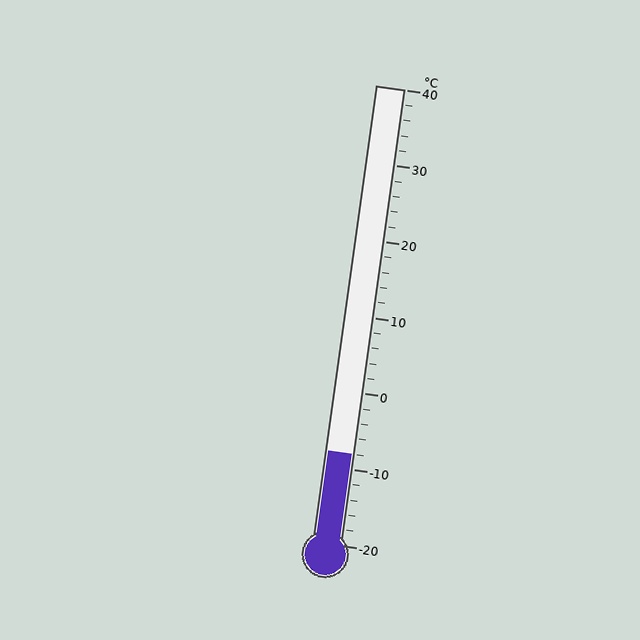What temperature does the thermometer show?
The thermometer shows approximately -8°C.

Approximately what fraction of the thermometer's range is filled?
The thermometer is filled to approximately 20% of its range.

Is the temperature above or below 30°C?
The temperature is below 30°C.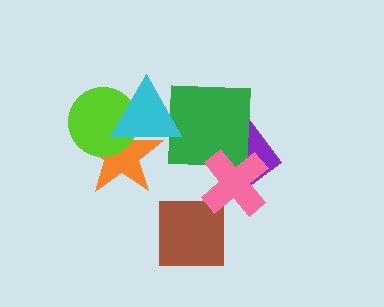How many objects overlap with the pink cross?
2 objects overlap with the pink cross.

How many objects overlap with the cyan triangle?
3 objects overlap with the cyan triangle.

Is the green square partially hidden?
Yes, it is partially covered by another shape.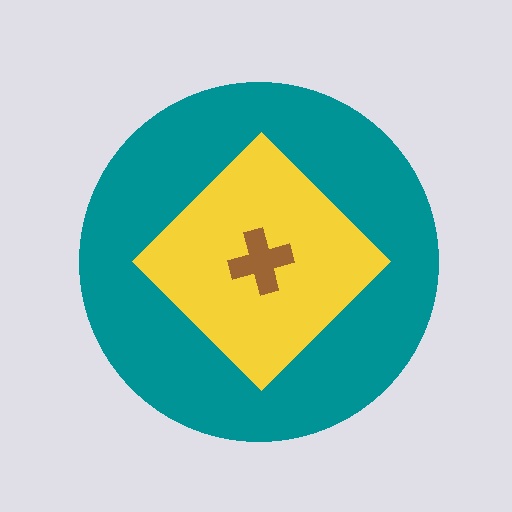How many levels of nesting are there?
3.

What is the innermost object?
The brown cross.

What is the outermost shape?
The teal circle.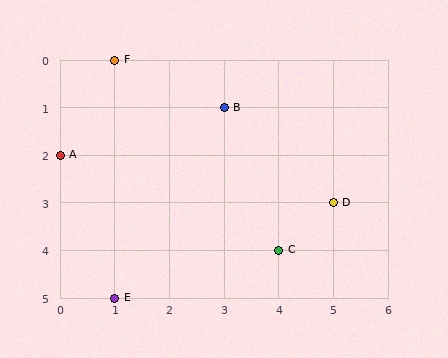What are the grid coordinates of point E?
Point E is at grid coordinates (1, 5).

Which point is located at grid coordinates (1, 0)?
Point F is at (1, 0).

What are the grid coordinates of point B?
Point B is at grid coordinates (3, 1).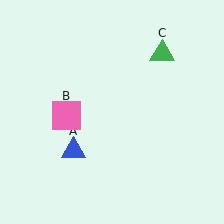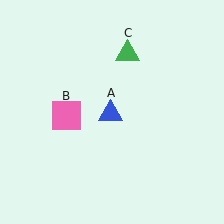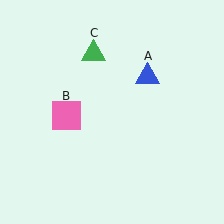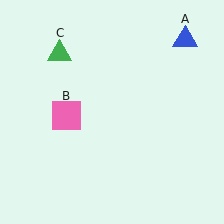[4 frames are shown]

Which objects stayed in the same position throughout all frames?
Pink square (object B) remained stationary.